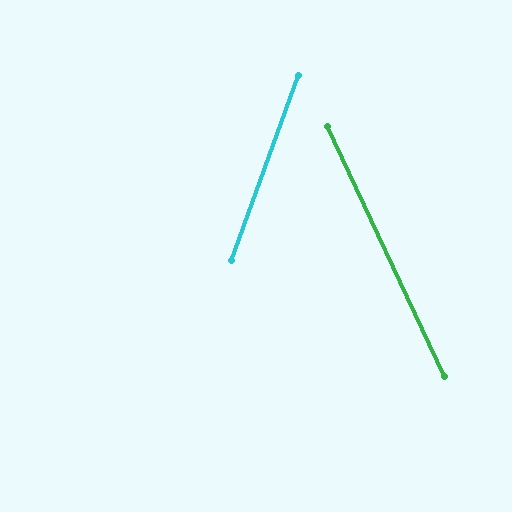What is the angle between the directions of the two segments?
Approximately 45 degrees.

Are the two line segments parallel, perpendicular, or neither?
Neither parallel nor perpendicular — they differ by about 45°.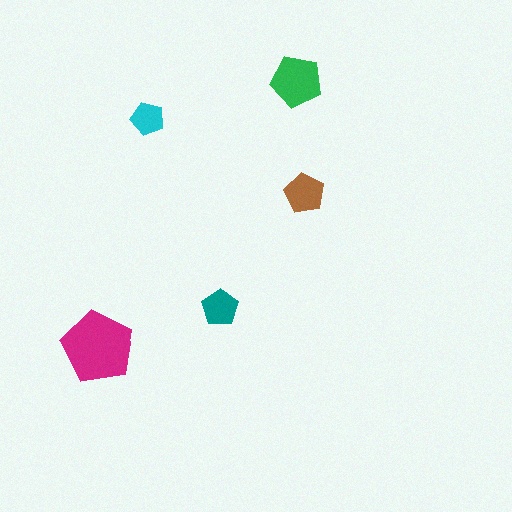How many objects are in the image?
There are 5 objects in the image.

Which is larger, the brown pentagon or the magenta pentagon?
The magenta one.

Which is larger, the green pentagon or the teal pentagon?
The green one.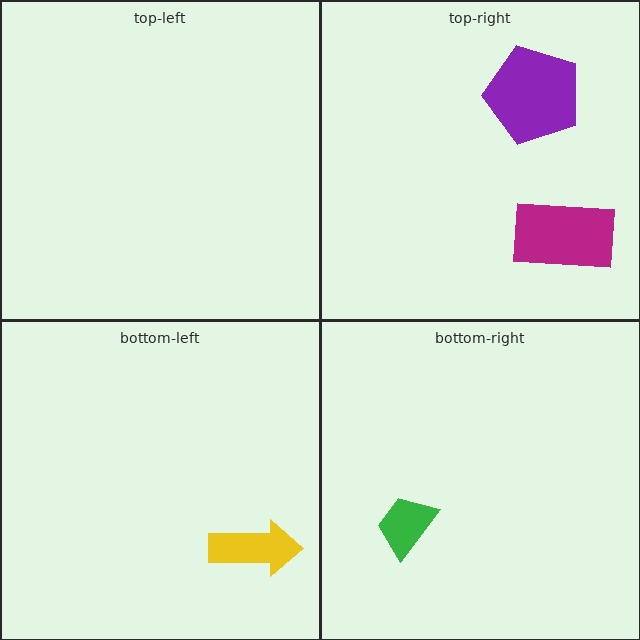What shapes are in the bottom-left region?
The yellow arrow.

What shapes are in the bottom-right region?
The green trapezoid.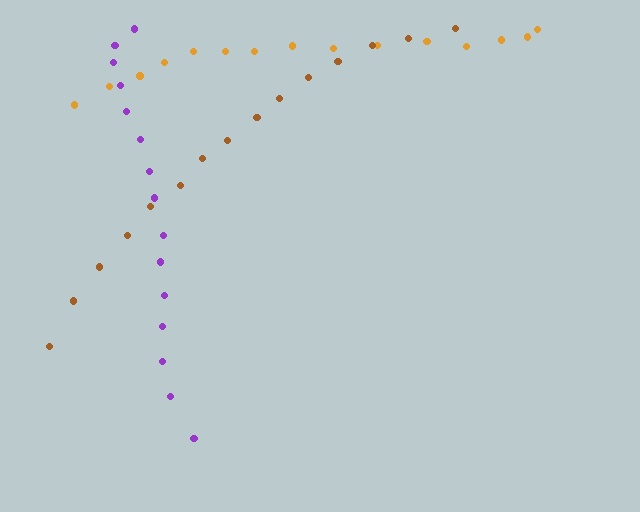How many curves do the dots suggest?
There are 3 distinct paths.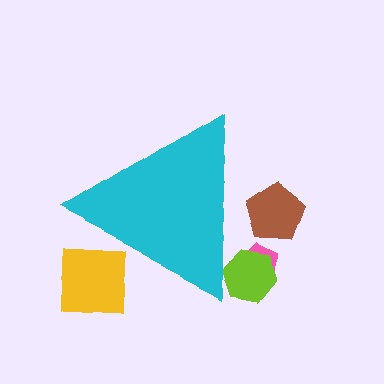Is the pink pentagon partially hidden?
Yes, the pink pentagon is partially hidden behind the cyan triangle.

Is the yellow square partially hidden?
Yes, the yellow square is partially hidden behind the cyan triangle.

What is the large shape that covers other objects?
A cyan triangle.